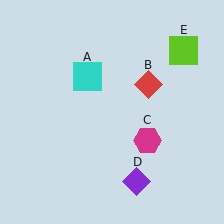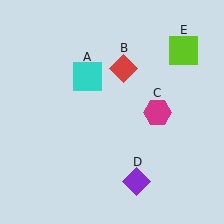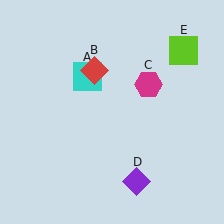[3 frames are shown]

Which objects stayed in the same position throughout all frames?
Cyan square (object A) and purple diamond (object D) and lime square (object E) remained stationary.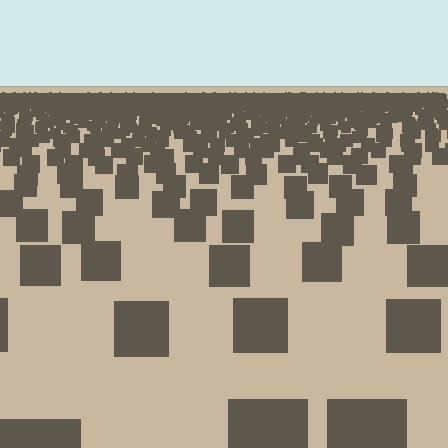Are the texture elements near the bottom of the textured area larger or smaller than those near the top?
Larger. Near the bottom, elements are closer to the viewer and appear at a bigger on-screen size.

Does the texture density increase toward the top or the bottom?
Density increases toward the top.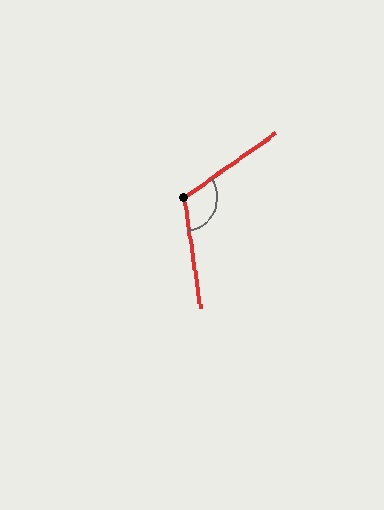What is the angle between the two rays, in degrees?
Approximately 117 degrees.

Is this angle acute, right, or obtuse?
It is obtuse.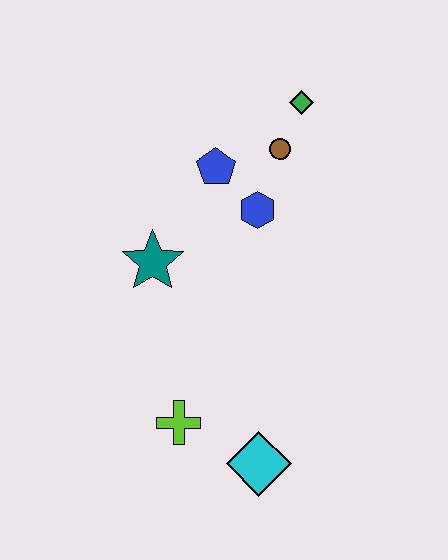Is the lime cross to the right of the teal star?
Yes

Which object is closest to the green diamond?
The brown circle is closest to the green diamond.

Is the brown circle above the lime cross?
Yes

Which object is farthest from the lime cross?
The green diamond is farthest from the lime cross.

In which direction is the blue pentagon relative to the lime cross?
The blue pentagon is above the lime cross.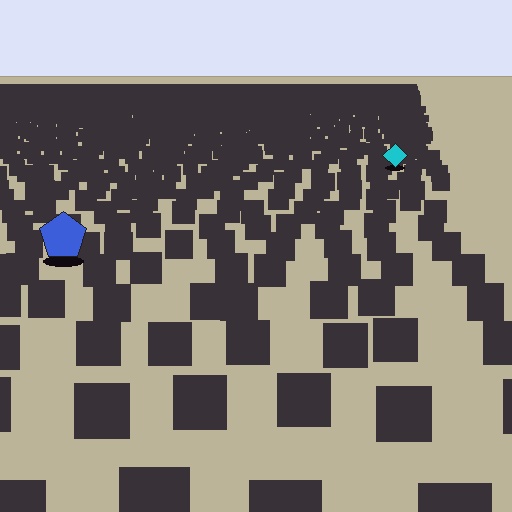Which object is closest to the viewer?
The blue pentagon is closest. The texture marks near it are larger and more spread out.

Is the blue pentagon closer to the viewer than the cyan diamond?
Yes. The blue pentagon is closer — you can tell from the texture gradient: the ground texture is coarser near it.